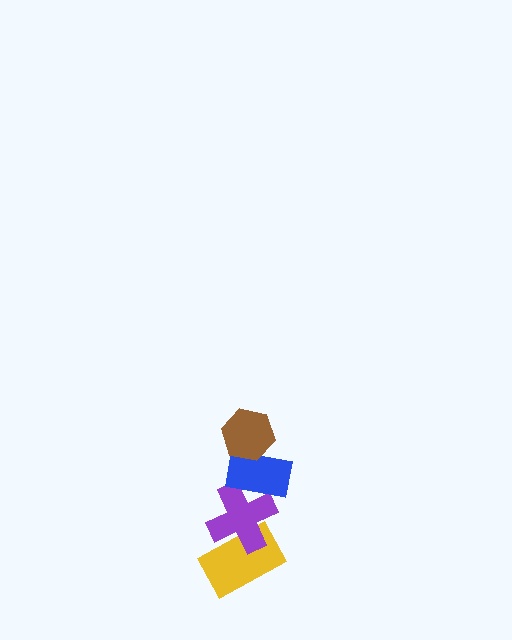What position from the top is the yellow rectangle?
The yellow rectangle is 4th from the top.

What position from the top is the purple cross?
The purple cross is 3rd from the top.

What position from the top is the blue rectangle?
The blue rectangle is 2nd from the top.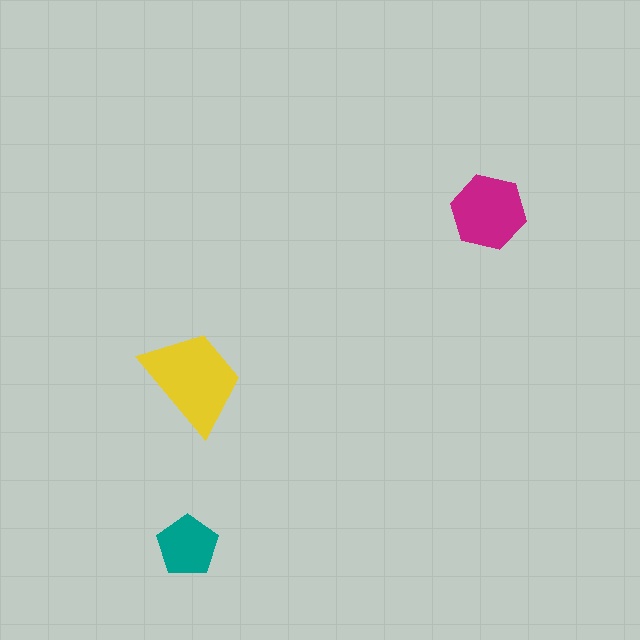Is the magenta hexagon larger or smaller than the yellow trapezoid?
Smaller.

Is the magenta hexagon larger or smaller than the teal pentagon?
Larger.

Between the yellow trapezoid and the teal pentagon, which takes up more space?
The yellow trapezoid.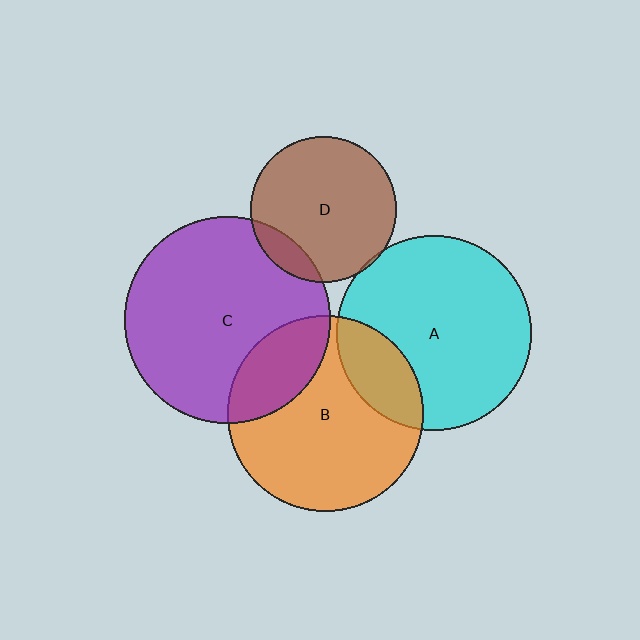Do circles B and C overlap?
Yes.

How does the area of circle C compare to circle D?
Approximately 2.0 times.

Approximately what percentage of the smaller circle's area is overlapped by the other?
Approximately 20%.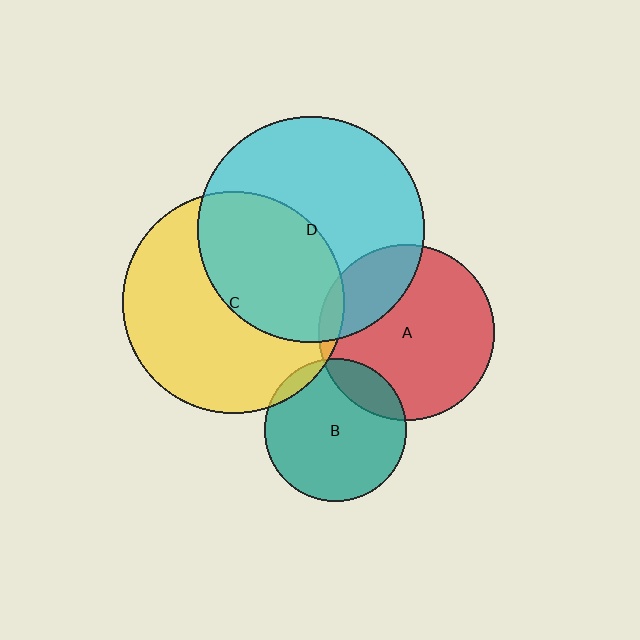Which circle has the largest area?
Circle D (cyan).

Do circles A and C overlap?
Yes.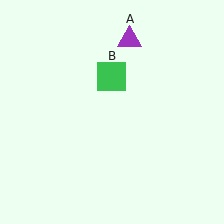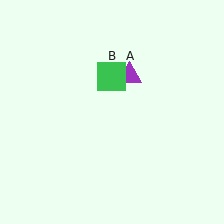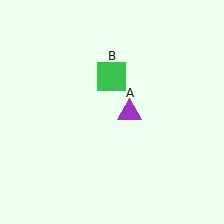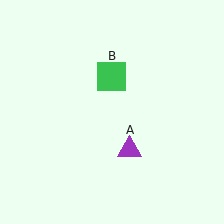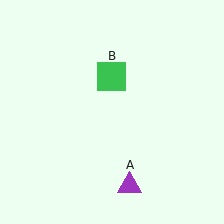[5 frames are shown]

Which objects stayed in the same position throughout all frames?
Green square (object B) remained stationary.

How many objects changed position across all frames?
1 object changed position: purple triangle (object A).